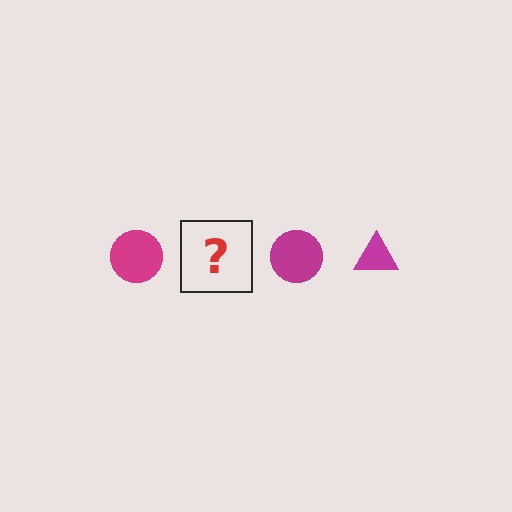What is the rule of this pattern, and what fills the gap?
The rule is that the pattern cycles through circle, triangle shapes in magenta. The gap should be filled with a magenta triangle.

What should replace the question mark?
The question mark should be replaced with a magenta triangle.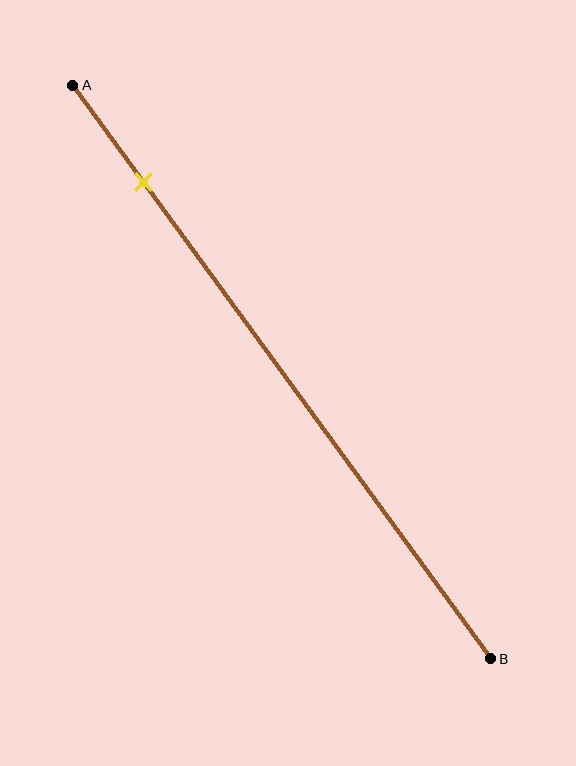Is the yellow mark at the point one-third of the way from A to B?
No, the mark is at about 15% from A, not at the 33% one-third point.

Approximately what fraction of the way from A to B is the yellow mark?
The yellow mark is approximately 15% of the way from A to B.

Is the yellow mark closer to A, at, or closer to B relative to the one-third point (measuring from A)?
The yellow mark is closer to point A than the one-third point of segment AB.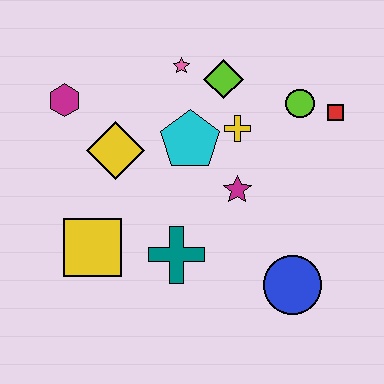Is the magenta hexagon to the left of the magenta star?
Yes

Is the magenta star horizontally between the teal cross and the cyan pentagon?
No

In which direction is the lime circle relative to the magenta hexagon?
The lime circle is to the right of the magenta hexagon.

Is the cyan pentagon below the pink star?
Yes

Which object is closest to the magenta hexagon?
The yellow diamond is closest to the magenta hexagon.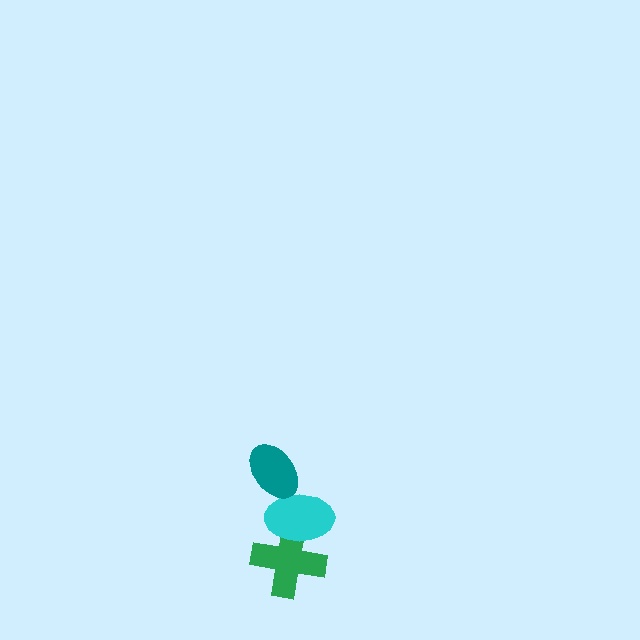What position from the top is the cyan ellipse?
The cyan ellipse is 2nd from the top.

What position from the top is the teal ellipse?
The teal ellipse is 1st from the top.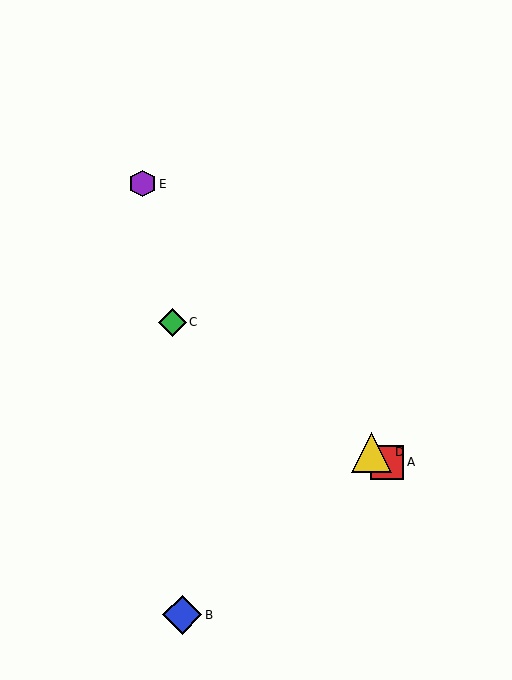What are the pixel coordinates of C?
Object C is at (173, 322).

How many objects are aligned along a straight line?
3 objects (A, C, D) are aligned along a straight line.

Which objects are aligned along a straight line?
Objects A, C, D are aligned along a straight line.